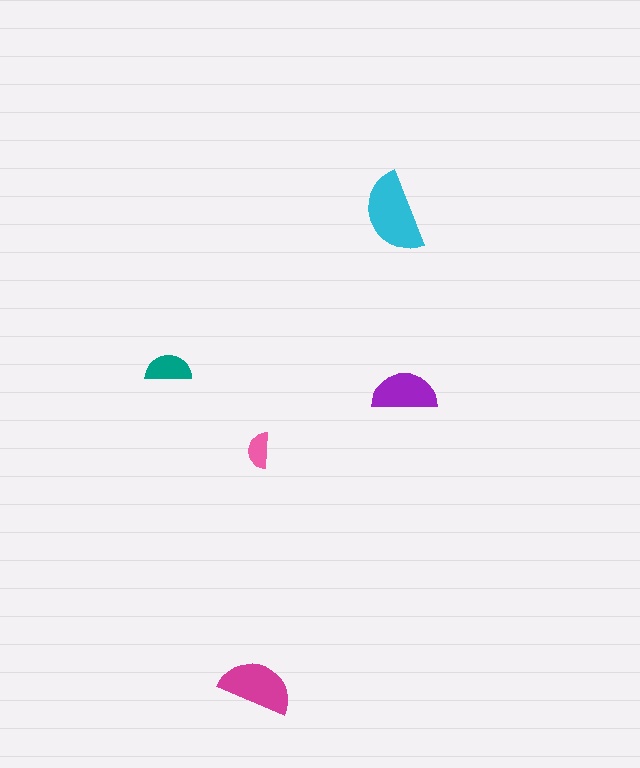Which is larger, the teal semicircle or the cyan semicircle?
The cyan one.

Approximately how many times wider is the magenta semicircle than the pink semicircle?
About 2 times wider.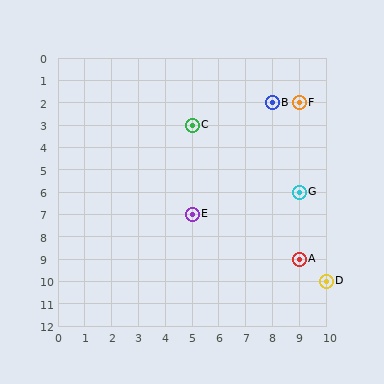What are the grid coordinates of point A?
Point A is at grid coordinates (9, 9).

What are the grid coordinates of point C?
Point C is at grid coordinates (5, 3).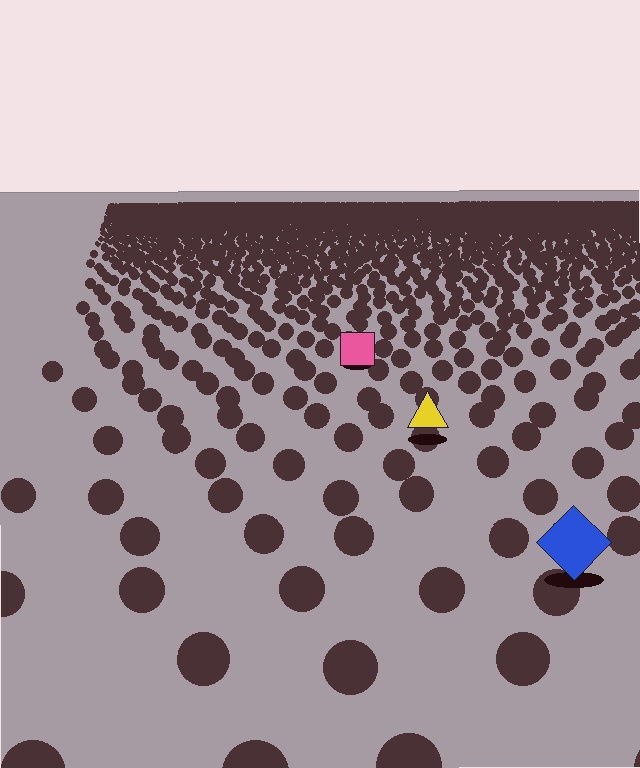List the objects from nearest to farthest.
From nearest to farthest: the blue diamond, the yellow triangle, the pink square.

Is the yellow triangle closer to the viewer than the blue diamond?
No. The blue diamond is closer — you can tell from the texture gradient: the ground texture is coarser near it.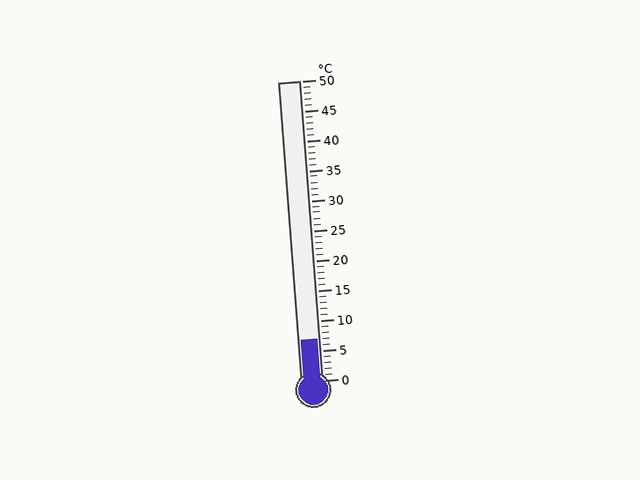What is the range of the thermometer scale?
The thermometer scale ranges from 0°C to 50°C.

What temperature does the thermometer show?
The thermometer shows approximately 7°C.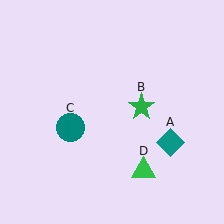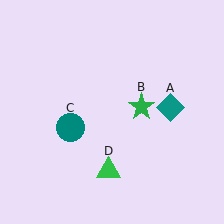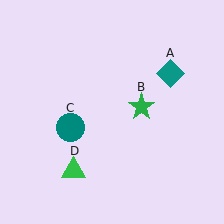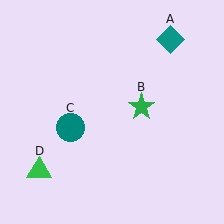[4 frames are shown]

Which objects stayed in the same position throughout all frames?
Green star (object B) and teal circle (object C) remained stationary.